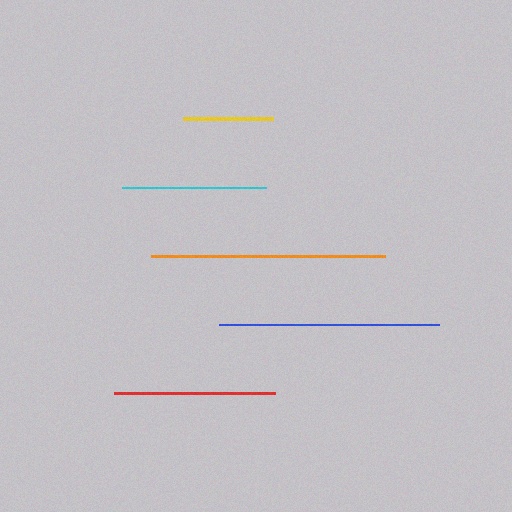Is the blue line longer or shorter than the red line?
The blue line is longer than the red line.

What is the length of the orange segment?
The orange segment is approximately 235 pixels long.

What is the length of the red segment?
The red segment is approximately 161 pixels long.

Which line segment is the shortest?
The yellow line is the shortest at approximately 89 pixels.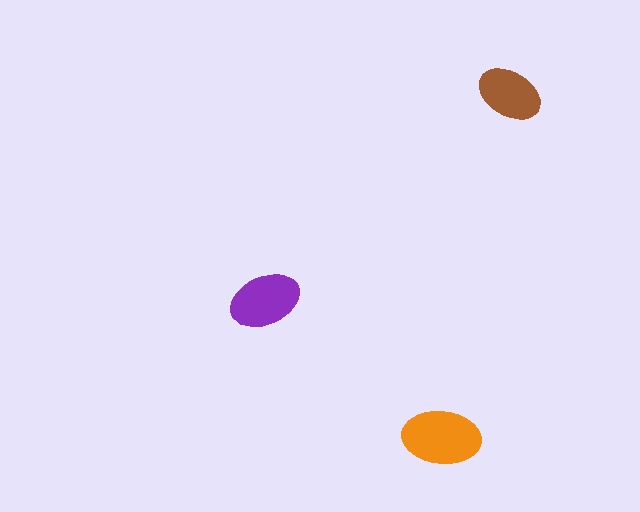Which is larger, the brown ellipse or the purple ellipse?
The purple one.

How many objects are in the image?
There are 3 objects in the image.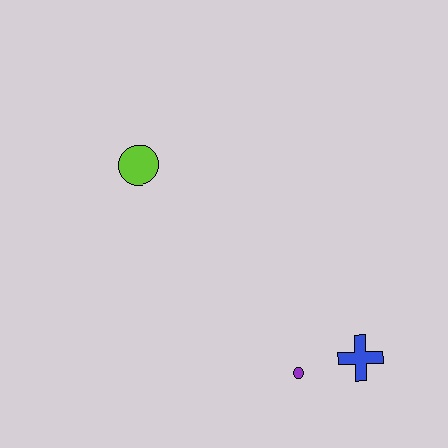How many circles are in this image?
There are 2 circles.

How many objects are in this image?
There are 3 objects.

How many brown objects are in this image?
There are no brown objects.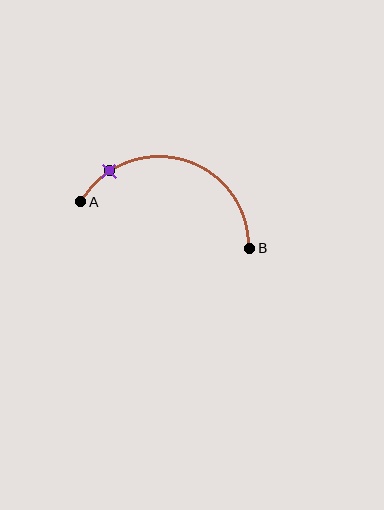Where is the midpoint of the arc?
The arc midpoint is the point on the curve farthest from the straight line joining A and B. It sits above that line.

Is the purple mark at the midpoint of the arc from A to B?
No. The purple mark lies on the arc but is closer to endpoint A. The arc midpoint would be at the point on the curve equidistant along the arc from both A and B.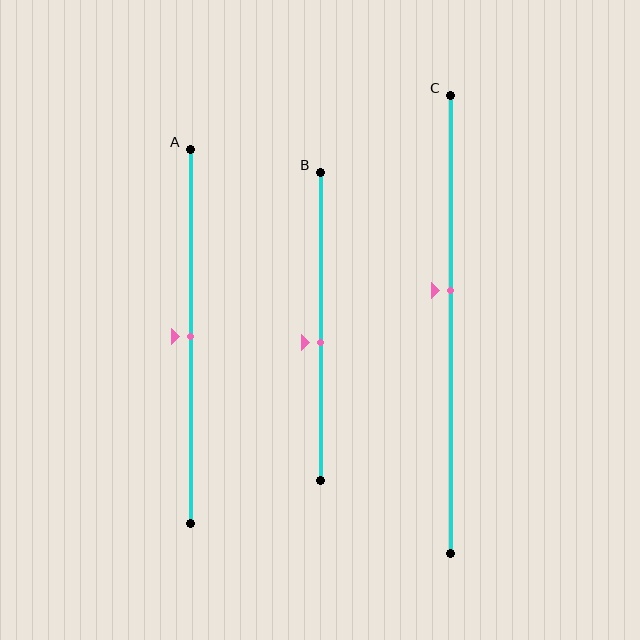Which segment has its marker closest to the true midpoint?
Segment A has its marker closest to the true midpoint.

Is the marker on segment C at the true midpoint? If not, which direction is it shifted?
No, the marker on segment C is shifted upward by about 7% of the segment length.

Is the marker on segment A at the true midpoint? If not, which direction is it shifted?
Yes, the marker on segment A is at the true midpoint.